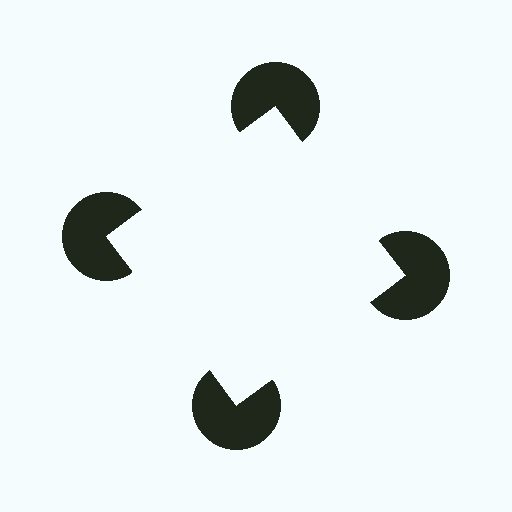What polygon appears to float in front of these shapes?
An illusory square — its edges are inferred from the aligned wedge cuts in the pac-man discs, not physically drawn.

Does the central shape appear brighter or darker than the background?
It typically appears slightly brighter than the background, even though no actual brightness change is drawn.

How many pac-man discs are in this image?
There are 4 — one at each vertex of the illusory square.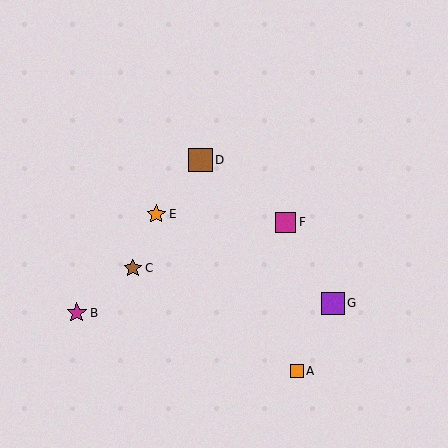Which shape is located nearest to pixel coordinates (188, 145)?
The brown square (labeled D) at (200, 160) is nearest to that location.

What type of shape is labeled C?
Shape C is a brown star.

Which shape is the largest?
The brown square (labeled D) is the largest.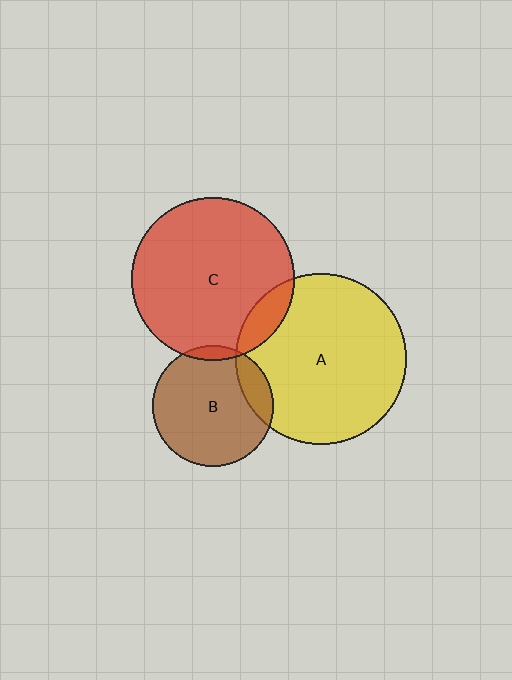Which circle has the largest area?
Circle A (yellow).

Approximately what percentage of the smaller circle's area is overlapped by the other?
Approximately 10%.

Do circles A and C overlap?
Yes.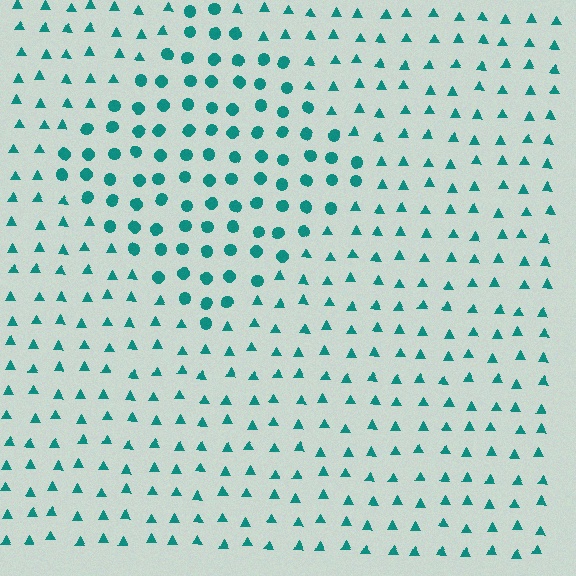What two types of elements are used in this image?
The image uses circles inside the diamond region and triangles outside it.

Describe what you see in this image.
The image is filled with small teal elements arranged in a uniform grid. A diamond-shaped region contains circles, while the surrounding area contains triangles. The boundary is defined purely by the change in element shape.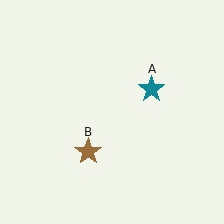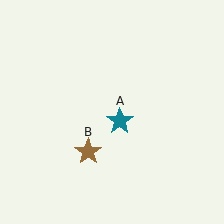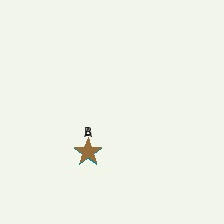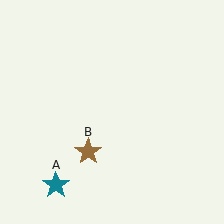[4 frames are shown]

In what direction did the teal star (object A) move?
The teal star (object A) moved down and to the left.